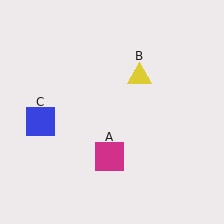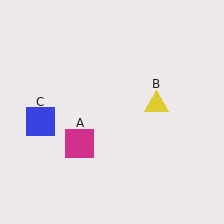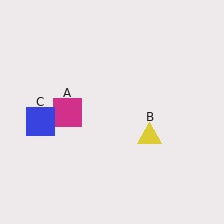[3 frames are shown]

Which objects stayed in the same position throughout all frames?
Blue square (object C) remained stationary.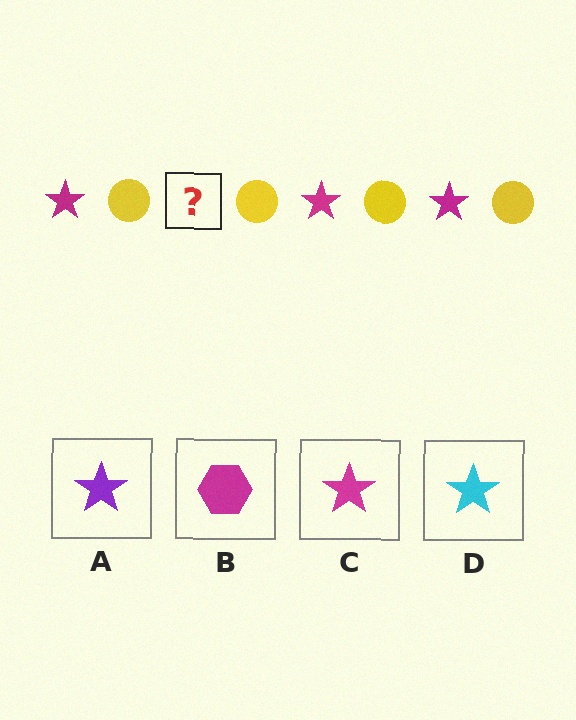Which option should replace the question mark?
Option C.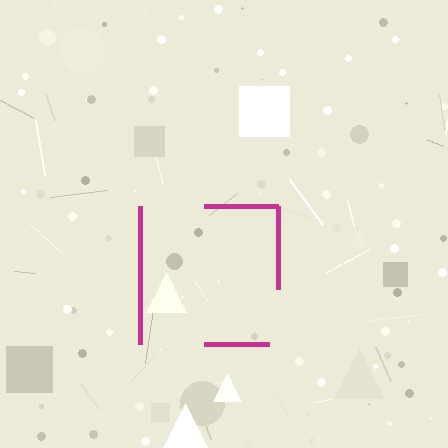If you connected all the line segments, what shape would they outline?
They would outline a square.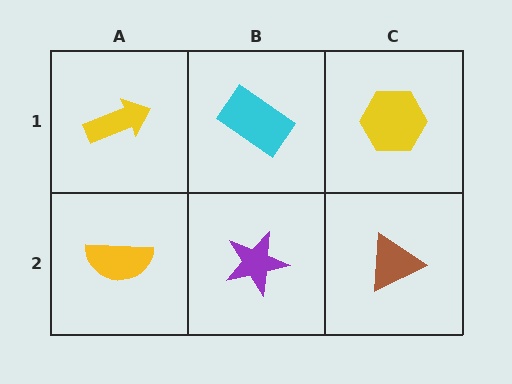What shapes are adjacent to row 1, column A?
A yellow semicircle (row 2, column A), a cyan rectangle (row 1, column B).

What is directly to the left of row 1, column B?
A yellow arrow.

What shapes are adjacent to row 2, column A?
A yellow arrow (row 1, column A), a purple star (row 2, column B).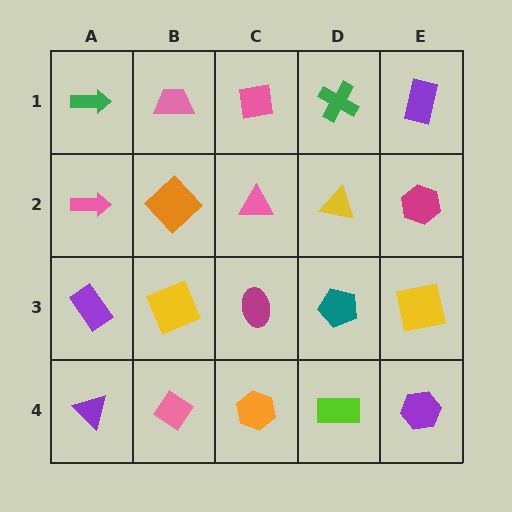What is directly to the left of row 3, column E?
A teal pentagon.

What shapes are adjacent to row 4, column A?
A purple rectangle (row 3, column A), a pink diamond (row 4, column B).